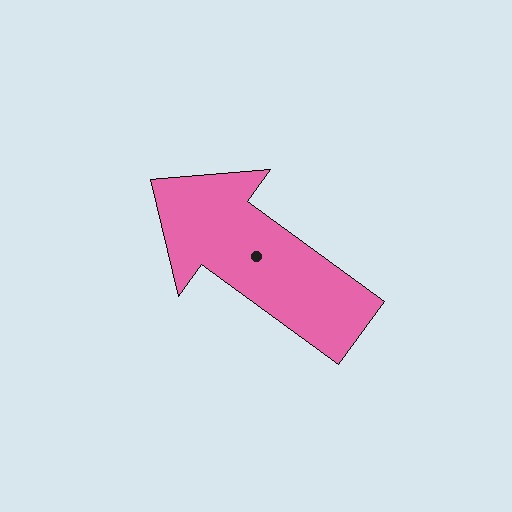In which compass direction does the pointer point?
Northwest.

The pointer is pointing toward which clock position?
Roughly 10 o'clock.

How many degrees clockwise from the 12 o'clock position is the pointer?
Approximately 306 degrees.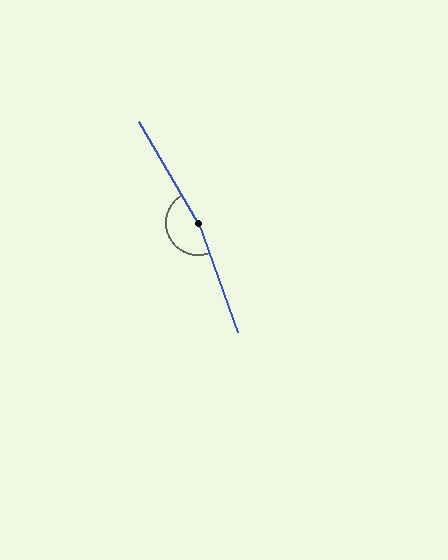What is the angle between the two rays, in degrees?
Approximately 170 degrees.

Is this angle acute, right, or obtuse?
It is obtuse.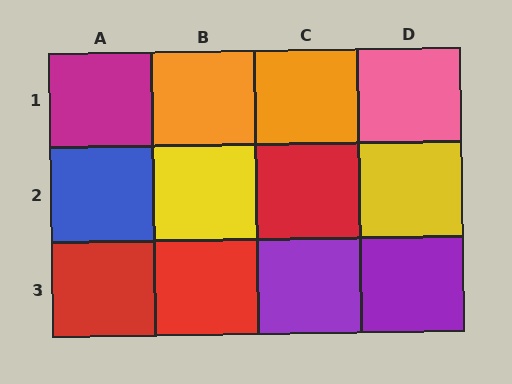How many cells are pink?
1 cell is pink.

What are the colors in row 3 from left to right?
Red, red, purple, purple.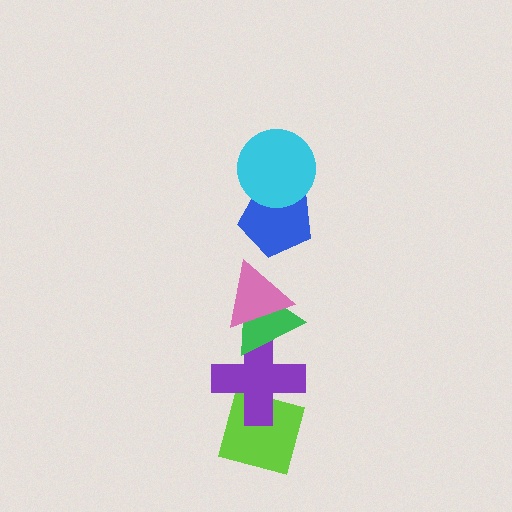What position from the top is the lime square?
The lime square is 6th from the top.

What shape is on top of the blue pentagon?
The cyan circle is on top of the blue pentagon.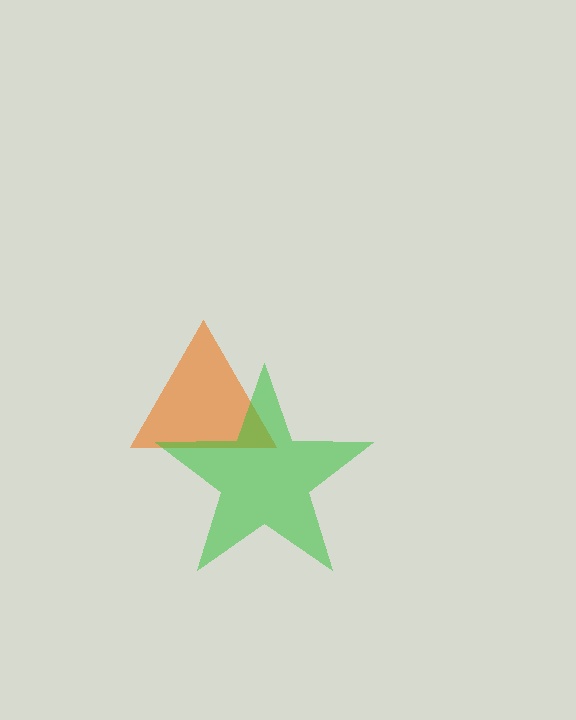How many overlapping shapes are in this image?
There are 2 overlapping shapes in the image.